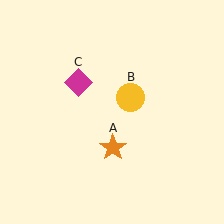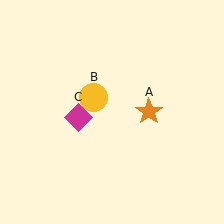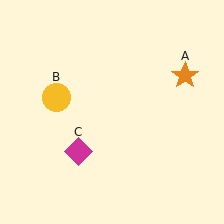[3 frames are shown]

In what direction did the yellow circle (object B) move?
The yellow circle (object B) moved left.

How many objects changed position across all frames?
3 objects changed position: orange star (object A), yellow circle (object B), magenta diamond (object C).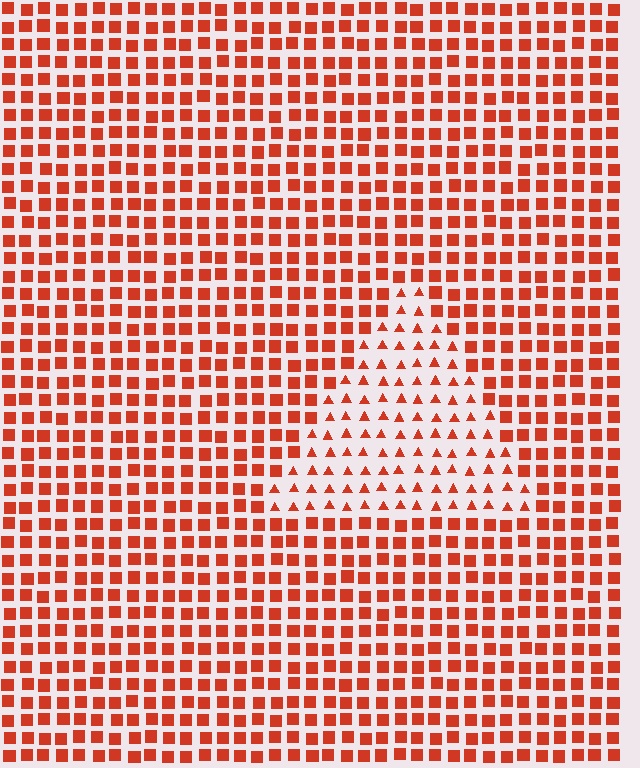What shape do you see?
I see a triangle.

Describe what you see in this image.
The image is filled with small red elements arranged in a uniform grid. A triangle-shaped region contains triangles, while the surrounding area contains squares. The boundary is defined purely by the change in element shape.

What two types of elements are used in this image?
The image uses triangles inside the triangle region and squares outside it.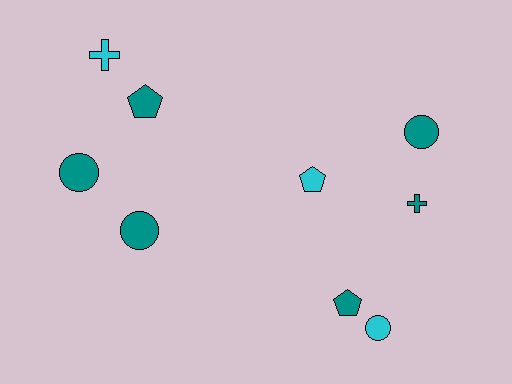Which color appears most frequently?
Teal, with 6 objects.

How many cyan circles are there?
There is 1 cyan circle.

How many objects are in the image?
There are 9 objects.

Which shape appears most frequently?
Circle, with 4 objects.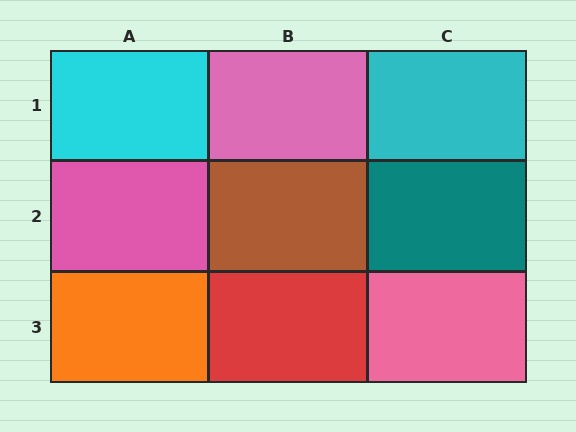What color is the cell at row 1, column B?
Pink.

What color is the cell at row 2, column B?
Brown.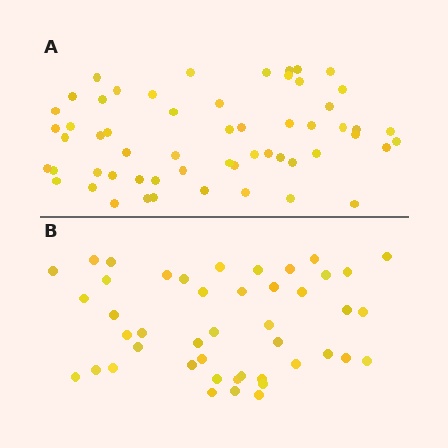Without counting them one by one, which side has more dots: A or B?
Region A (the top region) has more dots.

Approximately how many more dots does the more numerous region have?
Region A has roughly 12 or so more dots than region B.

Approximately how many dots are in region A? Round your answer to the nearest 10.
About 60 dots. (The exact count is 57, which rounds to 60.)